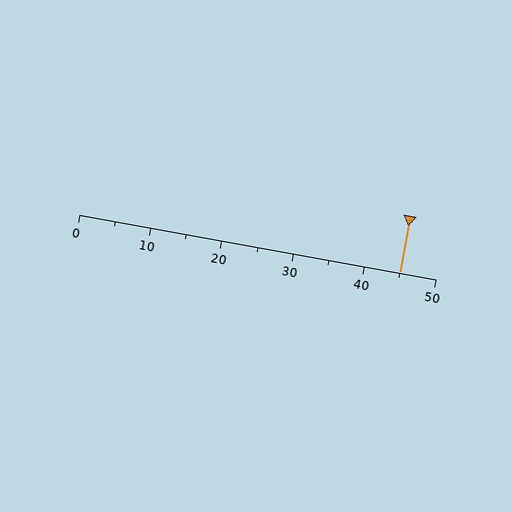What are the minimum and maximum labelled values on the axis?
The axis runs from 0 to 50.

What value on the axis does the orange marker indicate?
The marker indicates approximately 45.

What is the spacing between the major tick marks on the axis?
The major ticks are spaced 10 apart.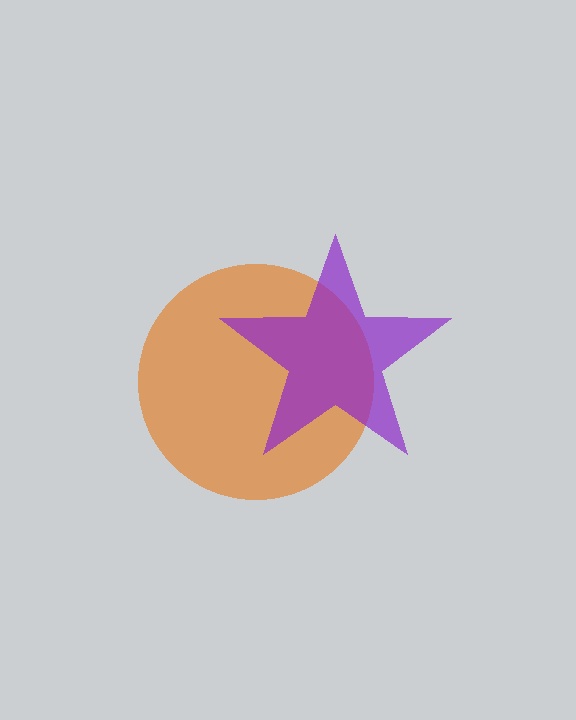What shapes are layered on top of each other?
The layered shapes are: an orange circle, a purple star.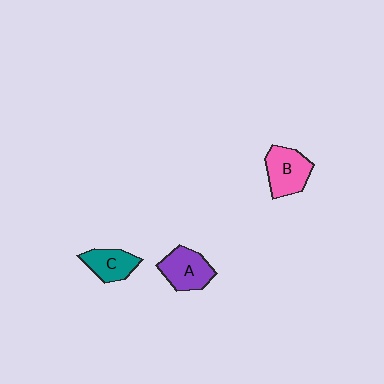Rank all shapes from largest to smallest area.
From largest to smallest: B (pink), A (purple), C (teal).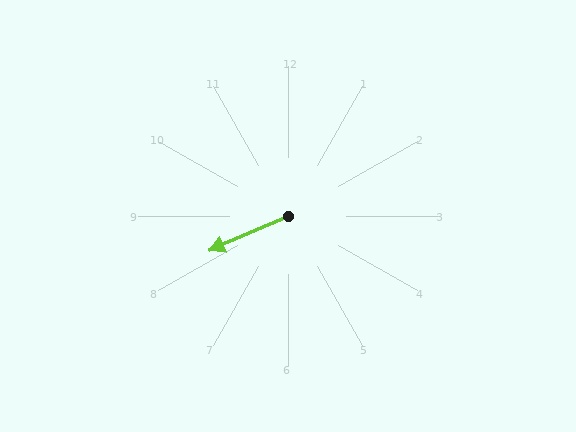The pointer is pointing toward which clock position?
Roughly 8 o'clock.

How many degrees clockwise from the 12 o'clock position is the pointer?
Approximately 247 degrees.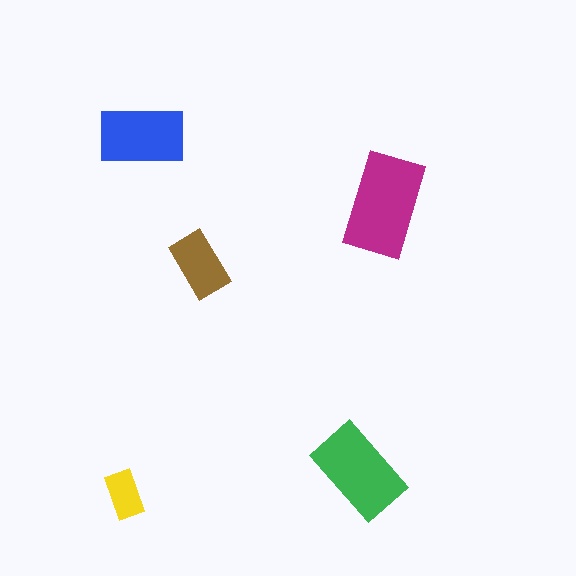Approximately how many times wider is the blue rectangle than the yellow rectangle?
About 2 times wider.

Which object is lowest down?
The yellow rectangle is bottommost.